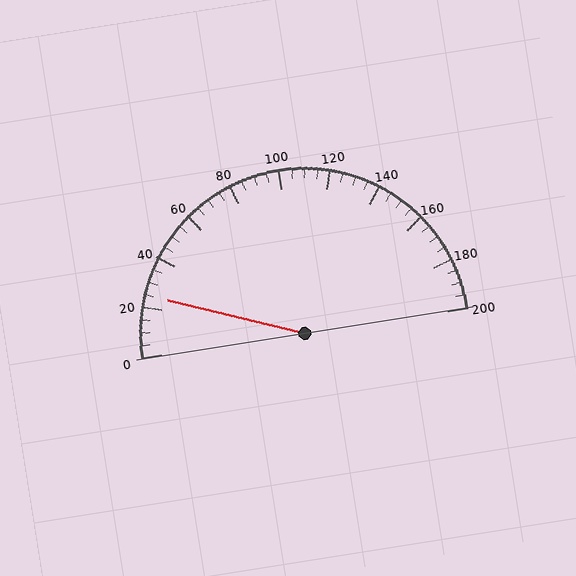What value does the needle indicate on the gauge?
The needle indicates approximately 25.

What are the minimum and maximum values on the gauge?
The gauge ranges from 0 to 200.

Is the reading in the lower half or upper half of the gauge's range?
The reading is in the lower half of the range (0 to 200).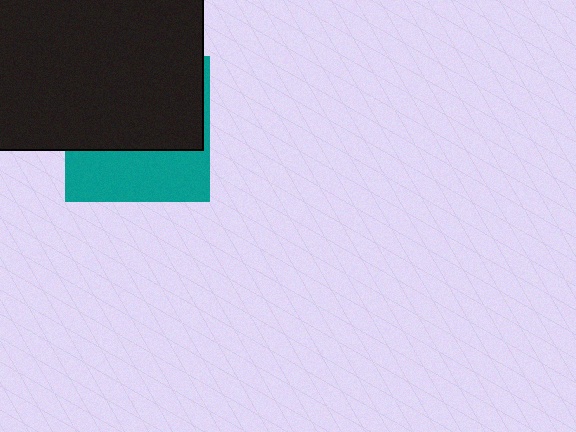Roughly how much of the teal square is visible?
A small part of it is visible (roughly 37%).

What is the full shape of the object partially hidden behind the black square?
The partially hidden object is a teal square.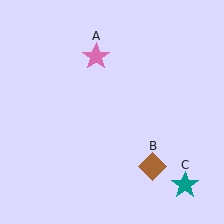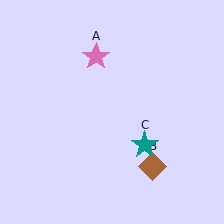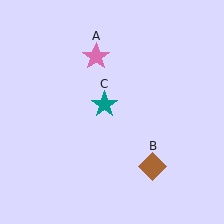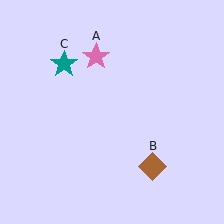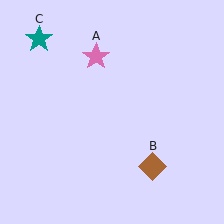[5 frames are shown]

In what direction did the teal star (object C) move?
The teal star (object C) moved up and to the left.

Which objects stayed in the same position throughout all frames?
Pink star (object A) and brown diamond (object B) remained stationary.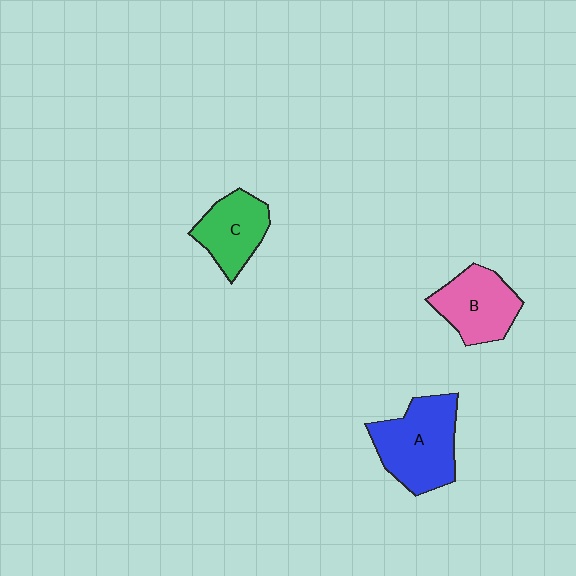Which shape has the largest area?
Shape A (blue).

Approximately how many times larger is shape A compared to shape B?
Approximately 1.3 times.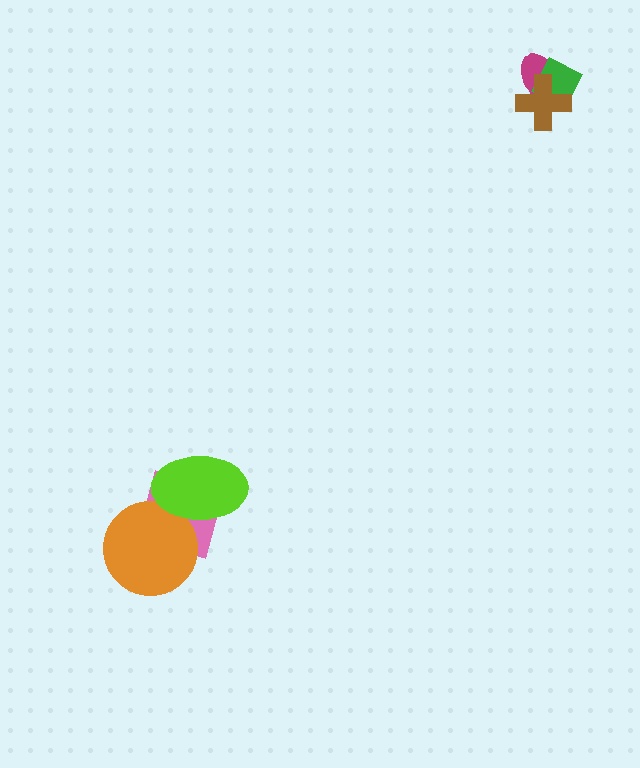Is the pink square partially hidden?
Yes, it is partially covered by another shape.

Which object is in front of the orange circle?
The lime ellipse is in front of the orange circle.